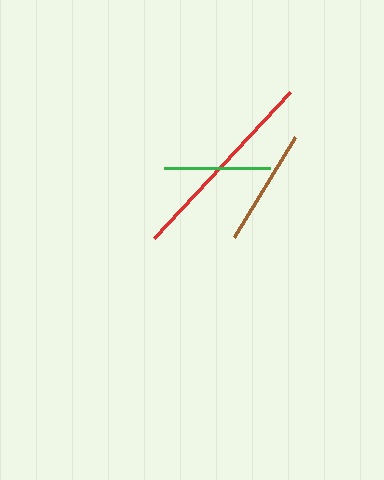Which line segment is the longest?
The red line is the longest at approximately 200 pixels.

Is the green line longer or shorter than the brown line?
The brown line is longer than the green line.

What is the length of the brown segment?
The brown segment is approximately 117 pixels long.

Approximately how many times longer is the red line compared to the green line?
The red line is approximately 1.9 times the length of the green line.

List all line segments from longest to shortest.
From longest to shortest: red, brown, green.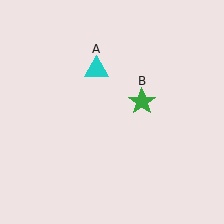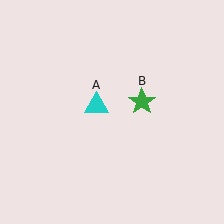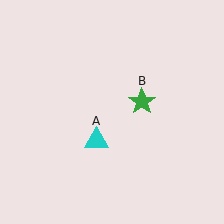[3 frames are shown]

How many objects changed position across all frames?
1 object changed position: cyan triangle (object A).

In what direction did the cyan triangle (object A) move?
The cyan triangle (object A) moved down.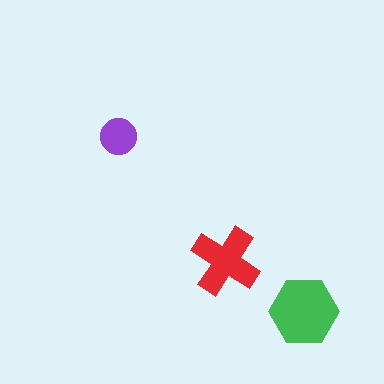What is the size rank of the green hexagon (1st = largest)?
1st.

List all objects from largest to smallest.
The green hexagon, the red cross, the purple circle.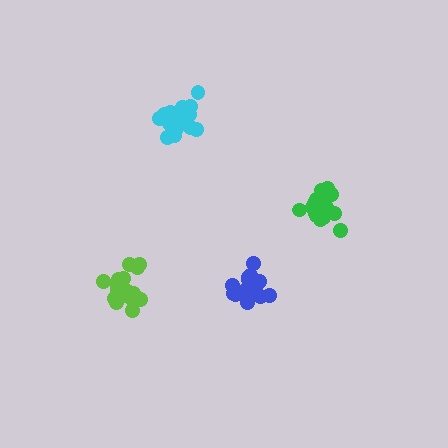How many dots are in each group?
Group 1: 18 dots, Group 2: 15 dots, Group 3: 21 dots, Group 4: 17 dots (71 total).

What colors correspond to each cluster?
The clusters are colored: lime, blue, cyan, green.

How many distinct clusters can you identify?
There are 4 distinct clusters.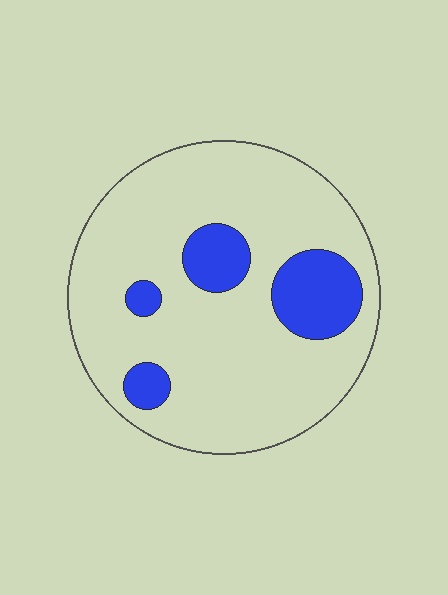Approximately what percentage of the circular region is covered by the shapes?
Approximately 15%.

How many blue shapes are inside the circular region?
4.